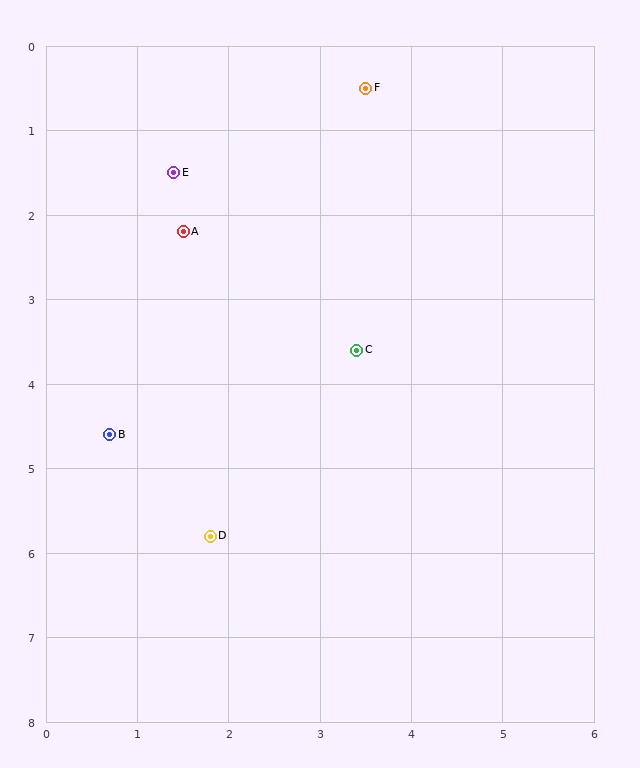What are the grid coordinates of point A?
Point A is at approximately (1.5, 2.2).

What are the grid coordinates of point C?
Point C is at approximately (3.4, 3.6).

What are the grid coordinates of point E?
Point E is at approximately (1.4, 1.5).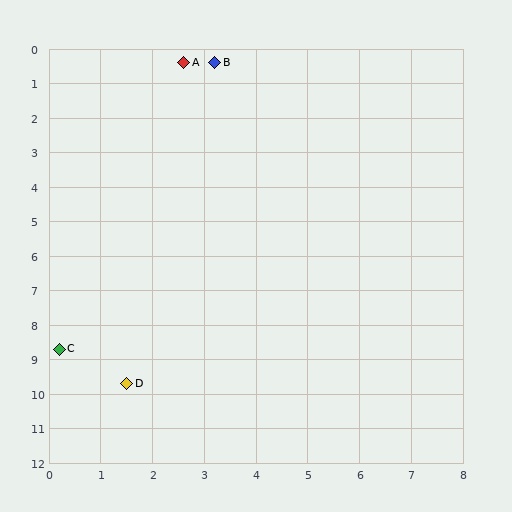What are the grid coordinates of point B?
Point B is at approximately (3.2, 0.4).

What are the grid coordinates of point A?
Point A is at approximately (2.6, 0.4).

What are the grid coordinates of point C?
Point C is at approximately (0.2, 8.7).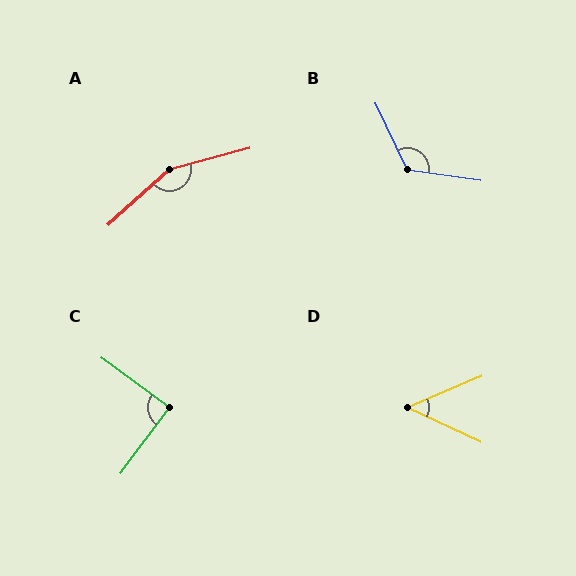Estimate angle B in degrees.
Approximately 123 degrees.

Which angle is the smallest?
D, at approximately 48 degrees.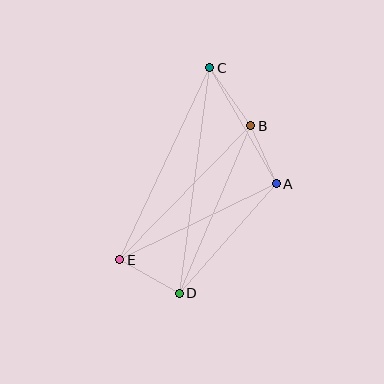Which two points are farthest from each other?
Points C and D are farthest from each other.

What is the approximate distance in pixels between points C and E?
The distance between C and E is approximately 212 pixels.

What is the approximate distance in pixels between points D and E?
The distance between D and E is approximately 68 pixels.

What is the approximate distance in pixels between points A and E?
The distance between A and E is approximately 174 pixels.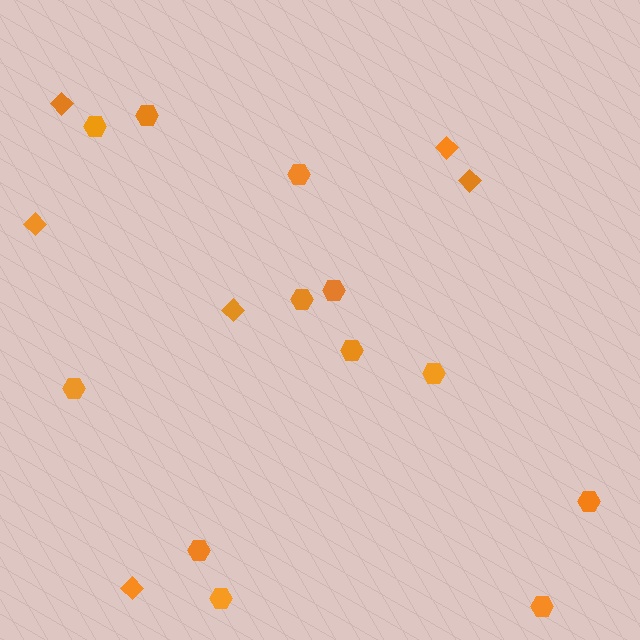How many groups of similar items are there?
There are 2 groups: one group of hexagons (12) and one group of diamonds (6).